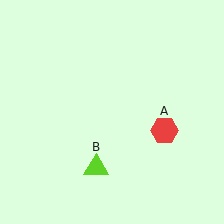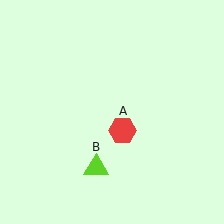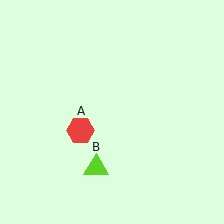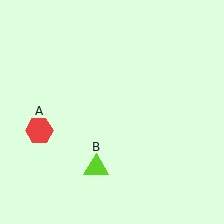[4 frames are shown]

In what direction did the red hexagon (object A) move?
The red hexagon (object A) moved left.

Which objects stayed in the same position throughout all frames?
Lime triangle (object B) remained stationary.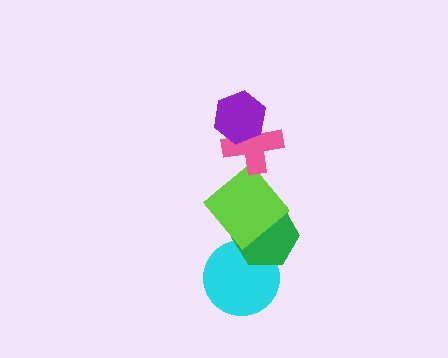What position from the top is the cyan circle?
The cyan circle is 5th from the top.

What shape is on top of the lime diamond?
The pink cross is on top of the lime diamond.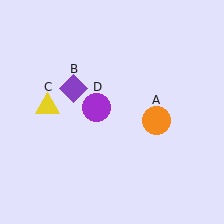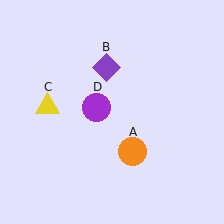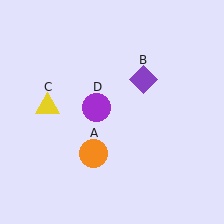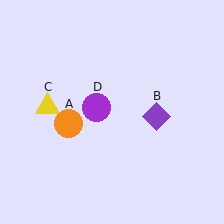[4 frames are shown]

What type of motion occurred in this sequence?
The orange circle (object A), purple diamond (object B) rotated clockwise around the center of the scene.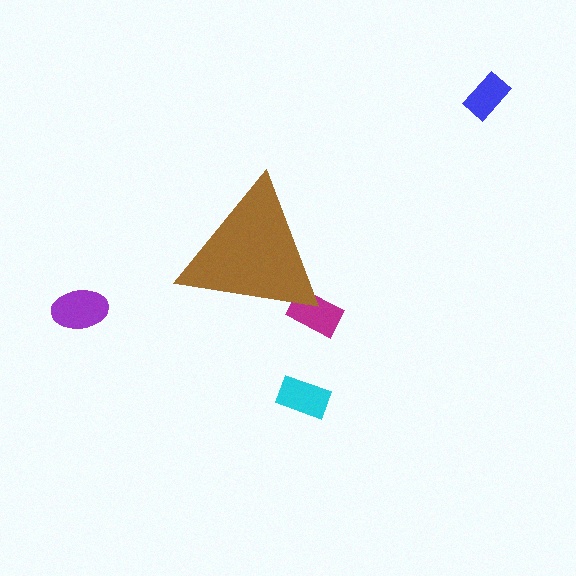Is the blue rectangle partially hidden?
No, the blue rectangle is fully visible.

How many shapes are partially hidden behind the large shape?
1 shape is partially hidden.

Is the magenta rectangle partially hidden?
Yes, the magenta rectangle is partially hidden behind the brown triangle.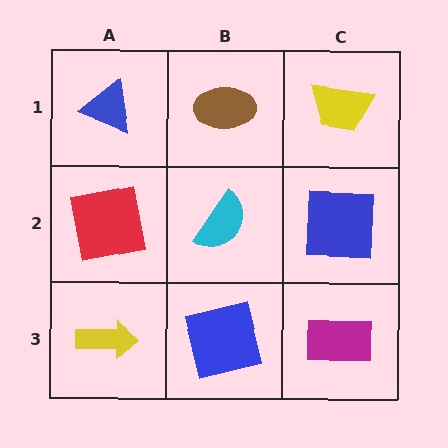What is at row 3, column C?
A magenta rectangle.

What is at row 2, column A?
A red square.